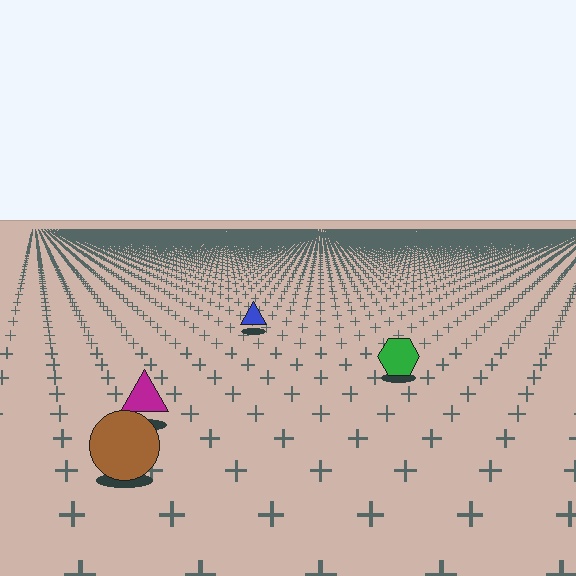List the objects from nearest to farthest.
From nearest to farthest: the brown circle, the magenta triangle, the green hexagon, the blue triangle.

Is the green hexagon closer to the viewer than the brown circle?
No. The brown circle is closer — you can tell from the texture gradient: the ground texture is coarser near it.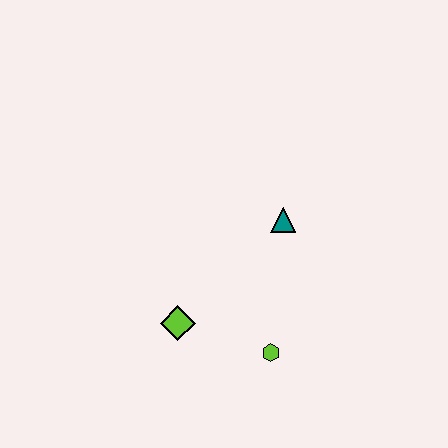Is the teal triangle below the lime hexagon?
No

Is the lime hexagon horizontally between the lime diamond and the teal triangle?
Yes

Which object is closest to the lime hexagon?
The lime diamond is closest to the lime hexagon.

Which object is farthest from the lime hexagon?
The teal triangle is farthest from the lime hexagon.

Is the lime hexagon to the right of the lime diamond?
Yes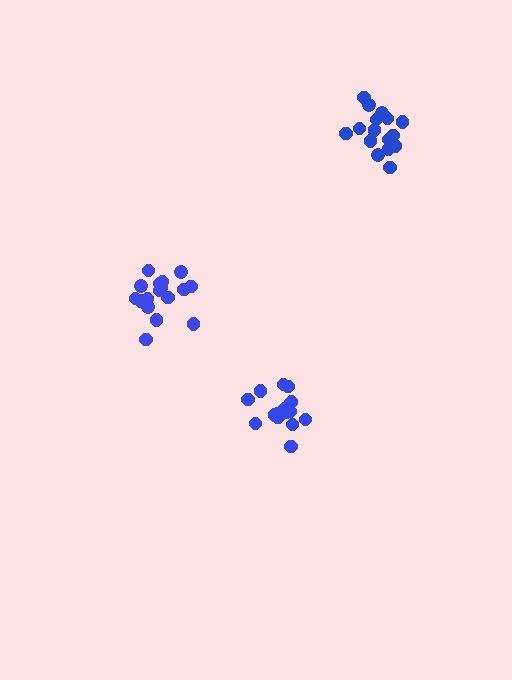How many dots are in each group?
Group 1: 16 dots, Group 2: 17 dots, Group 3: 17 dots (50 total).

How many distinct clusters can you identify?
There are 3 distinct clusters.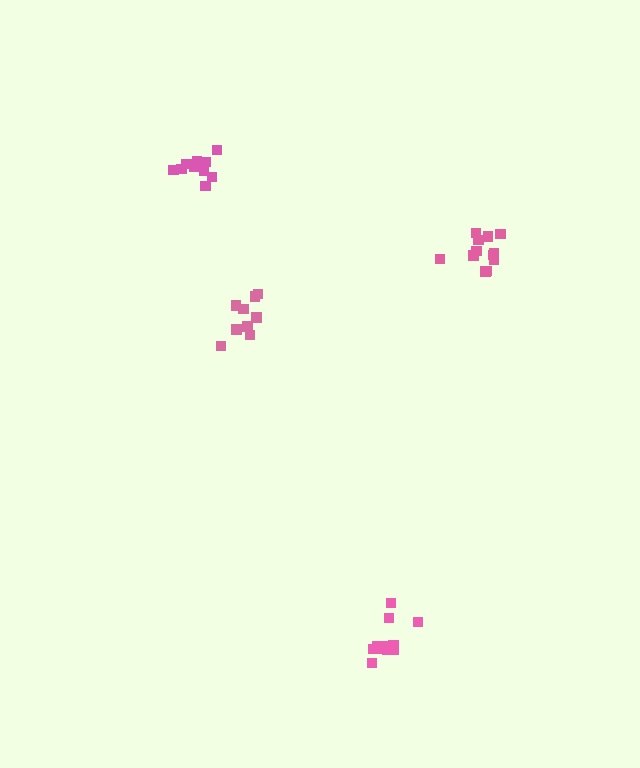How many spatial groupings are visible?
There are 4 spatial groupings.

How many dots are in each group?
Group 1: 9 dots, Group 2: 11 dots, Group 3: 13 dots, Group 4: 12 dots (45 total).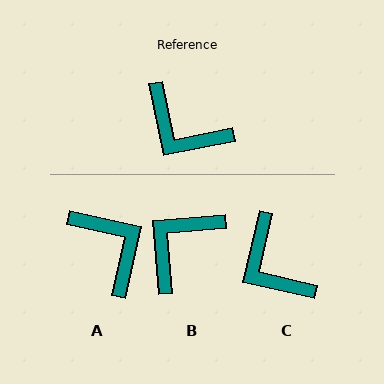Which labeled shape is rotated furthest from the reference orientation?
A, about 156 degrees away.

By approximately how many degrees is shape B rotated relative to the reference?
Approximately 97 degrees clockwise.